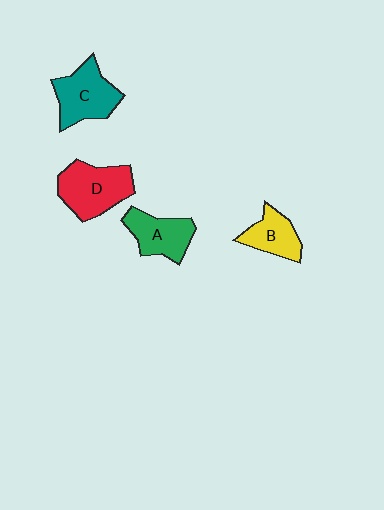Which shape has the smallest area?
Shape B (yellow).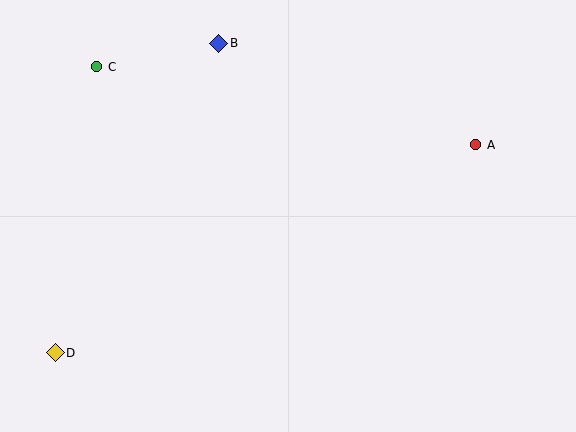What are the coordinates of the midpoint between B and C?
The midpoint between B and C is at (158, 55).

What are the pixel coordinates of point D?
Point D is at (55, 353).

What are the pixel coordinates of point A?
Point A is at (476, 145).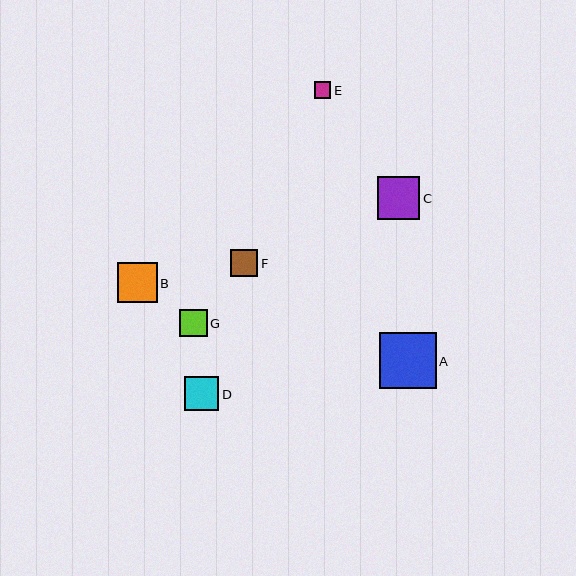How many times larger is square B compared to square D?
Square B is approximately 1.2 times the size of square D.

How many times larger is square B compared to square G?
Square B is approximately 1.5 times the size of square G.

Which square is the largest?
Square A is the largest with a size of approximately 57 pixels.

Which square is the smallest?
Square E is the smallest with a size of approximately 17 pixels.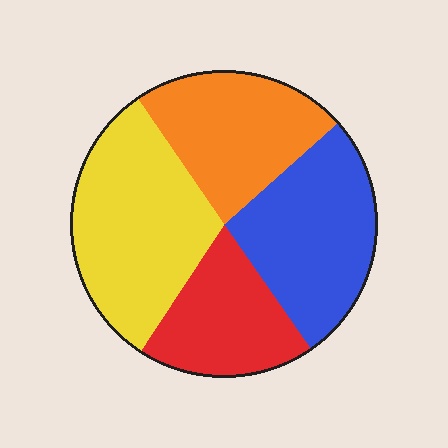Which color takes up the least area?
Red, at roughly 20%.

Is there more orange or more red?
Orange.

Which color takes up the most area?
Yellow, at roughly 30%.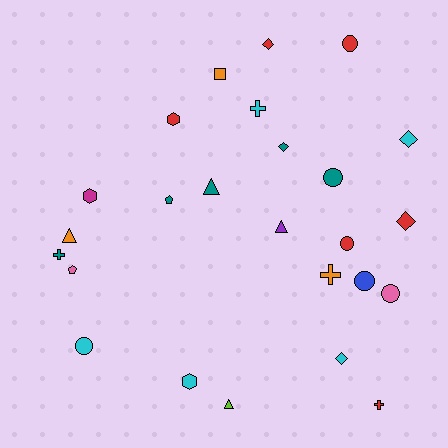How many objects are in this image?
There are 25 objects.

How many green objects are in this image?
There are no green objects.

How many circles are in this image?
There are 6 circles.